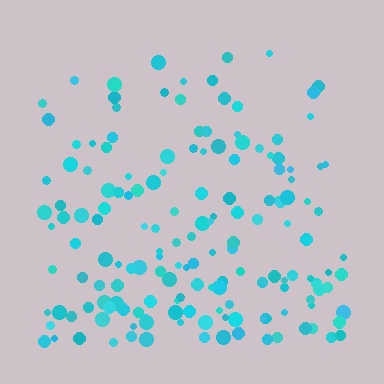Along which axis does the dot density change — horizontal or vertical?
Vertical.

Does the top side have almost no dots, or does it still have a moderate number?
Still a moderate number, just noticeably fewer than the bottom.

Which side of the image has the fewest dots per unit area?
The top.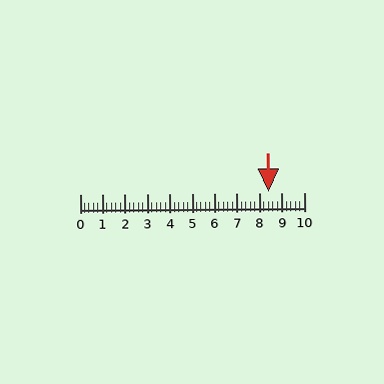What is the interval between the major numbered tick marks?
The major tick marks are spaced 1 units apart.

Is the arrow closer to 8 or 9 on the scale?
The arrow is closer to 8.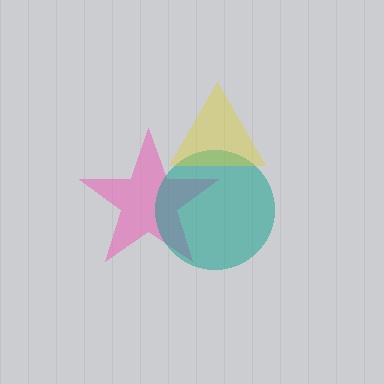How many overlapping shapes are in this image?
There are 3 overlapping shapes in the image.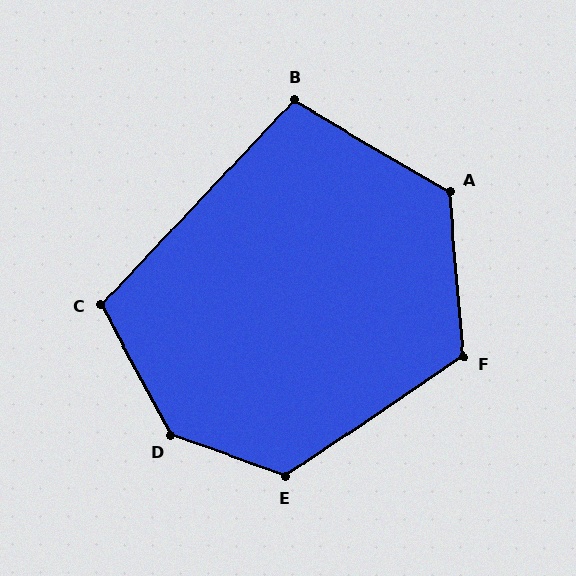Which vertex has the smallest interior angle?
B, at approximately 103 degrees.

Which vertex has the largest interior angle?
D, at approximately 138 degrees.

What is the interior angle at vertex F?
Approximately 119 degrees (obtuse).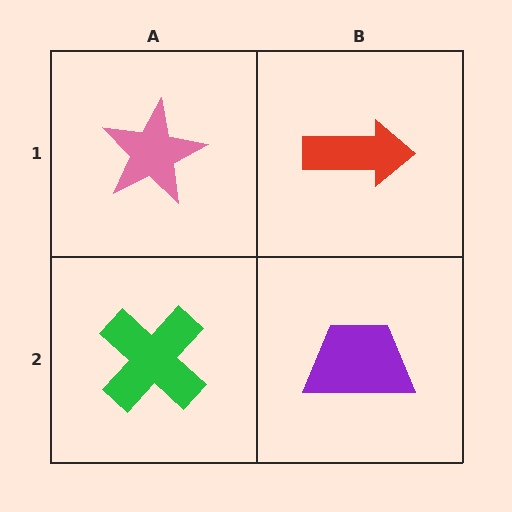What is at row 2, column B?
A purple trapezoid.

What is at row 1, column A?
A pink star.